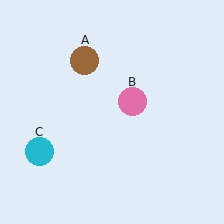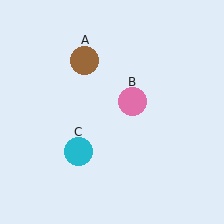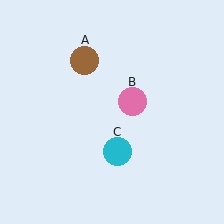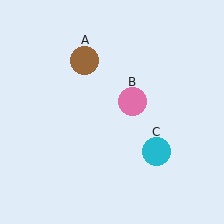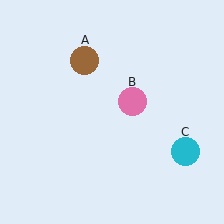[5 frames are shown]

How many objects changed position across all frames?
1 object changed position: cyan circle (object C).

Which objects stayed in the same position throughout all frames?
Brown circle (object A) and pink circle (object B) remained stationary.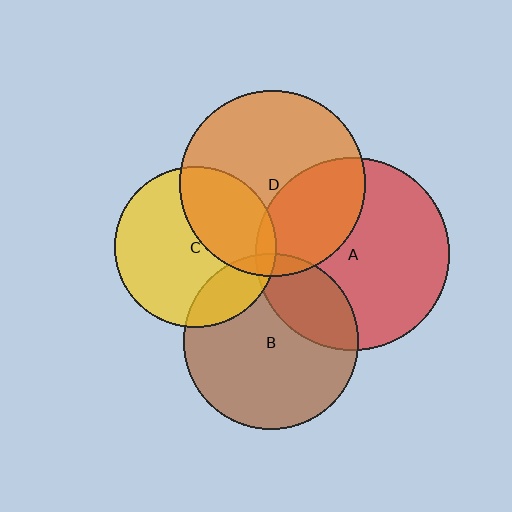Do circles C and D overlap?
Yes.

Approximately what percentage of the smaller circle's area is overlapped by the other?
Approximately 35%.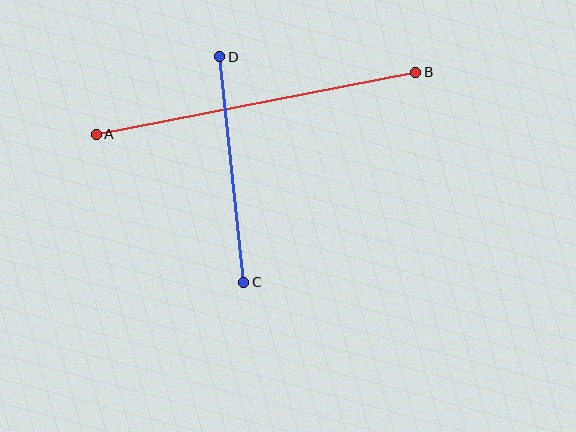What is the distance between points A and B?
The distance is approximately 325 pixels.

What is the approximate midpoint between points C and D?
The midpoint is at approximately (232, 170) pixels.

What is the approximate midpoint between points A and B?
The midpoint is at approximately (256, 103) pixels.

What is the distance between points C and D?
The distance is approximately 226 pixels.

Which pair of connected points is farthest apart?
Points A and B are farthest apart.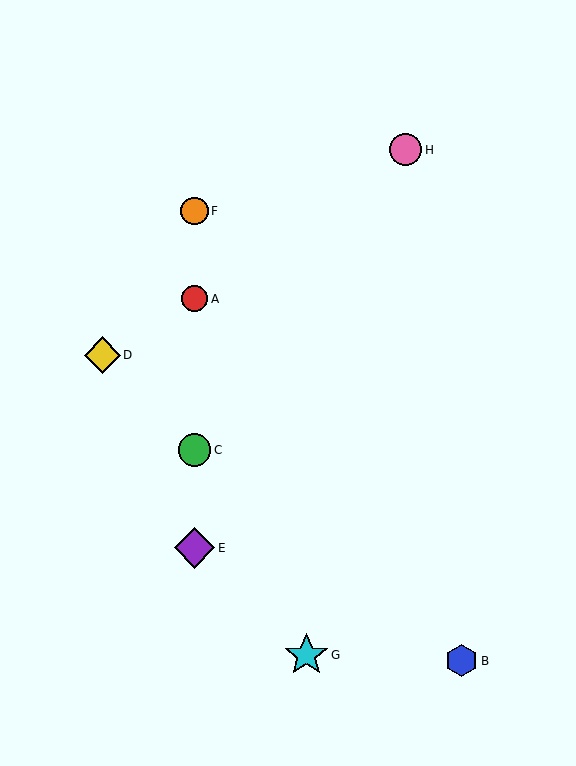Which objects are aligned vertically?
Objects A, C, E, F are aligned vertically.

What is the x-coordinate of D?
Object D is at x≈102.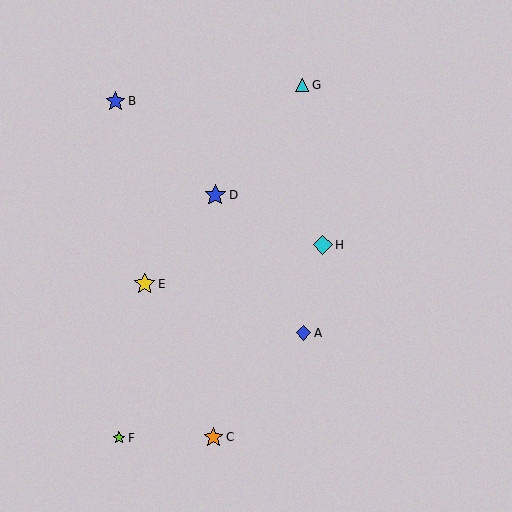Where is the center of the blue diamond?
The center of the blue diamond is at (304, 333).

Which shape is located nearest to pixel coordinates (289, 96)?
The cyan triangle (labeled G) at (302, 85) is nearest to that location.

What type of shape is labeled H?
Shape H is a cyan diamond.